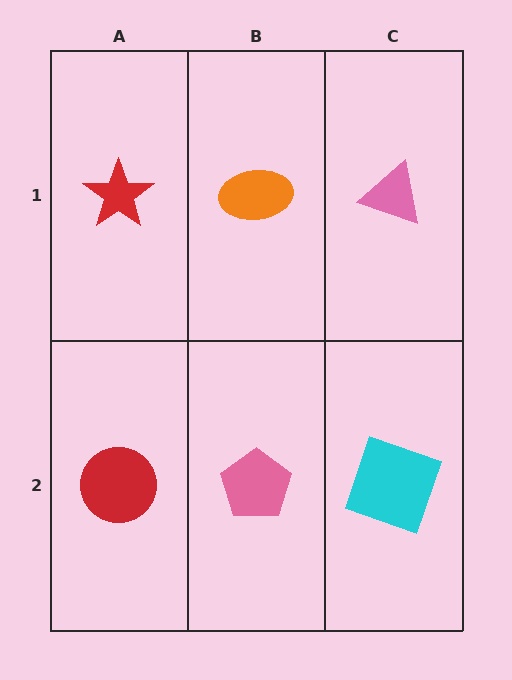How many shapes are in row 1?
3 shapes.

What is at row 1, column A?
A red star.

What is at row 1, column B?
An orange ellipse.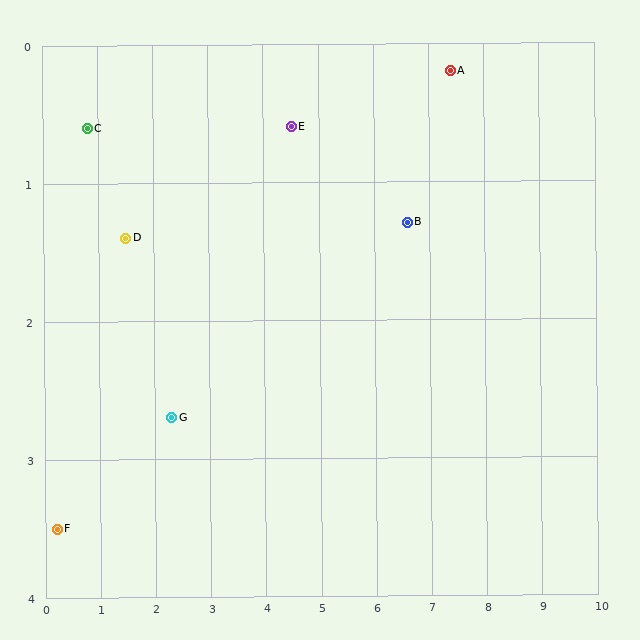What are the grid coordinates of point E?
Point E is at approximately (4.5, 0.6).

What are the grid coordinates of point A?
Point A is at approximately (7.4, 0.2).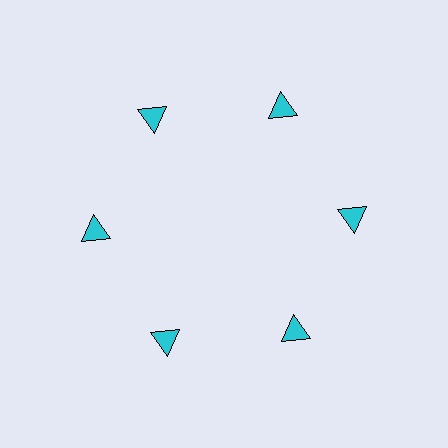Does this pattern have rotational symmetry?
Yes, this pattern has 6-fold rotational symmetry. It looks the same after rotating 60 degrees around the center.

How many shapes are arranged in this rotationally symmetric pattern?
There are 6 shapes, arranged in 6 groups of 1.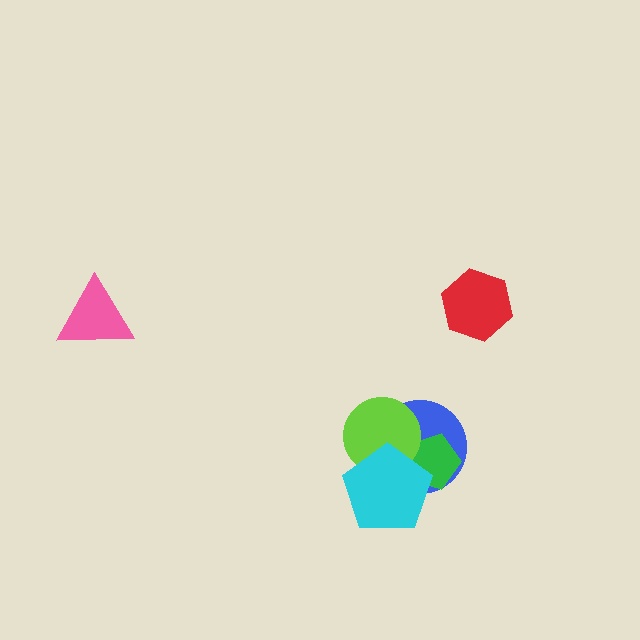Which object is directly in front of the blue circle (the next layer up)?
The green pentagon is directly in front of the blue circle.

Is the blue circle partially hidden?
Yes, it is partially covered by another shape.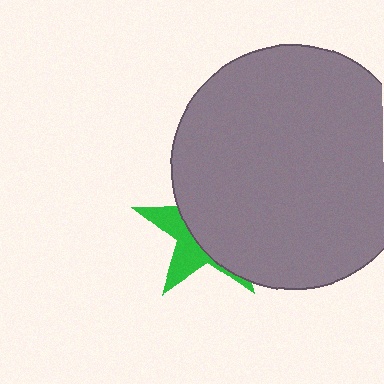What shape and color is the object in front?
The object in front is a gray circle.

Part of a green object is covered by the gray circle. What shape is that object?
It is a star.